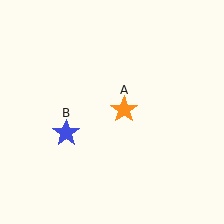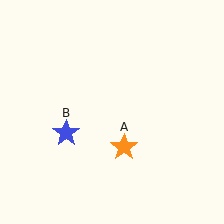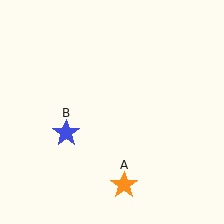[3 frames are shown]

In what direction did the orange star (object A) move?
The orange star (object A) moved down.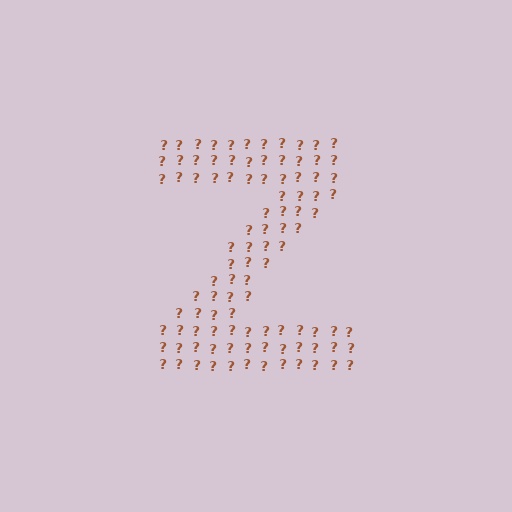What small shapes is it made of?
It is made of small question marks.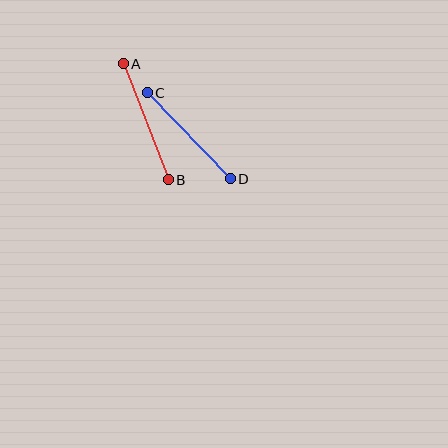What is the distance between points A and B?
The distance is approximately 125 pixels.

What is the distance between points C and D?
The distance is approximately 119 pixels.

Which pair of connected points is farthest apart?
Points A and B are farthest apart.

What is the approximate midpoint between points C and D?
The midpoint is at approximately (189, 136) pixels.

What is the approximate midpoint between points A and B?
The midpoint is at approximately (146, 122) pixels.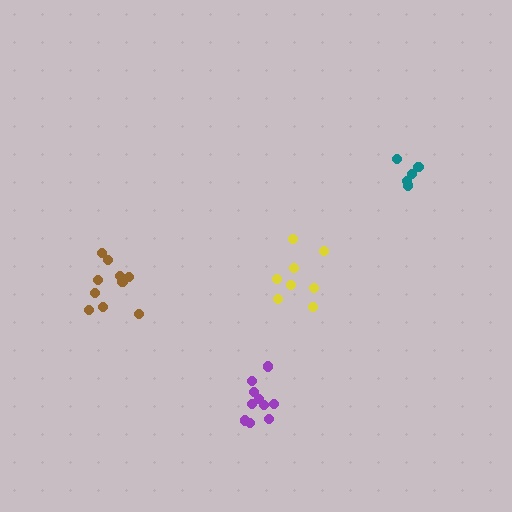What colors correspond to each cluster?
The clusters are colored: yellow, purple, brown, teal.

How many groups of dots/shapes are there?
There are 4 groups.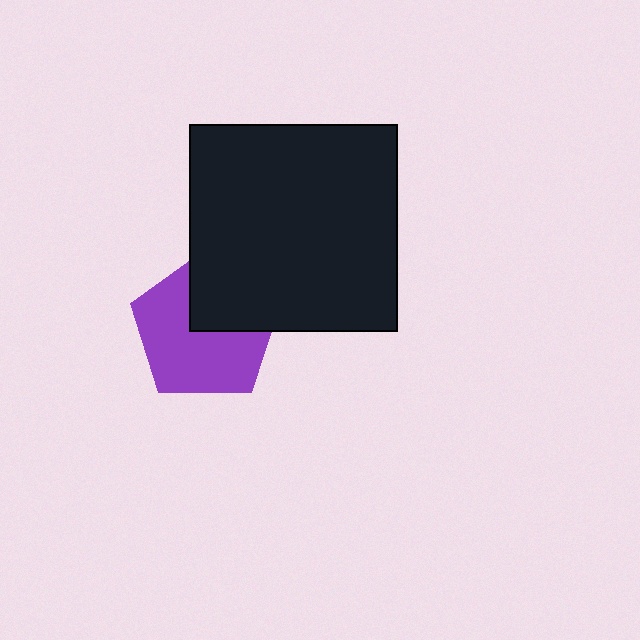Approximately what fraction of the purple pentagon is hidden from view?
Roughly 35% of the purple pentagon is hidden behind the black square.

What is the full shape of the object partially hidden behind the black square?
The partially hidden object is a purple pentagon.